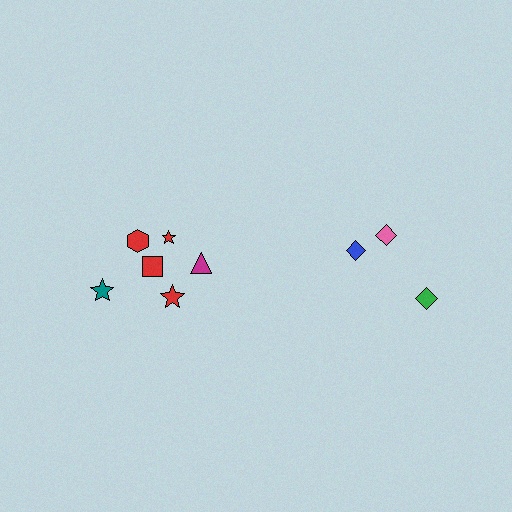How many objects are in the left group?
There are 6 objects.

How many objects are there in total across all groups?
There are 9 objects.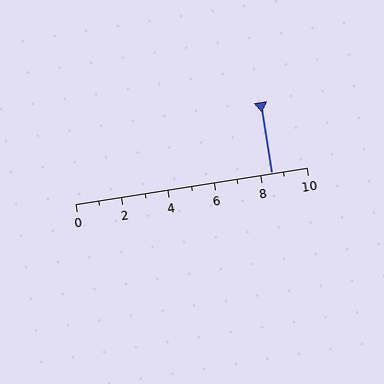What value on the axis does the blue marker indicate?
The marker indicates approximately 8.5.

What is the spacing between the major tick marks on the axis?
The major ticks are spaced 2 apart.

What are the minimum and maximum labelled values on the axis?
The axis runs from 0 to 10.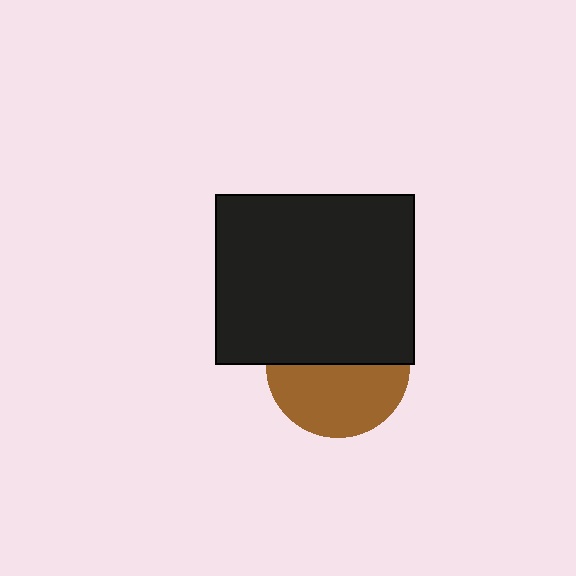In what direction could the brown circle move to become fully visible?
The brown circle could move down. That would shift it out from behind the black rectangle entirely.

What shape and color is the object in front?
The object in front is a black rectangle.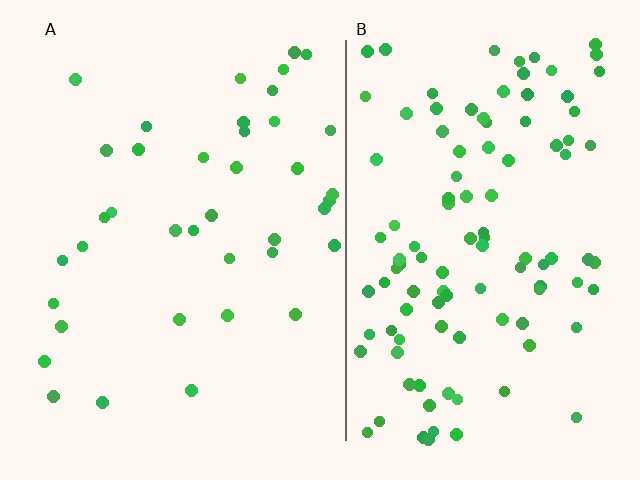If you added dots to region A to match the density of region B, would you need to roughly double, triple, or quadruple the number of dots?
Approximately triple.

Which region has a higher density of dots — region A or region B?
B (the right).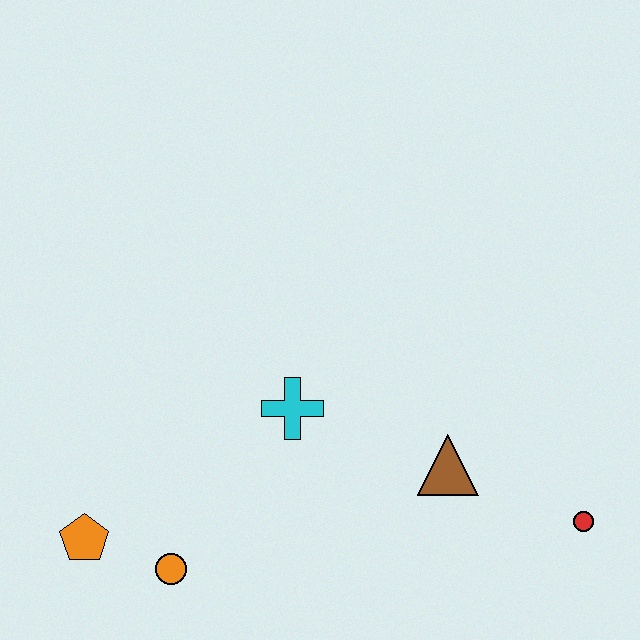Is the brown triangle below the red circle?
No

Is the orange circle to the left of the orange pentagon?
No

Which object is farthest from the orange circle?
The red circle is farthest from the orange circle.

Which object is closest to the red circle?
The brown triangle is closest to the red circle.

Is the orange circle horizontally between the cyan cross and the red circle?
No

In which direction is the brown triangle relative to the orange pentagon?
The brown triangle is to the right of the orange pentagon.